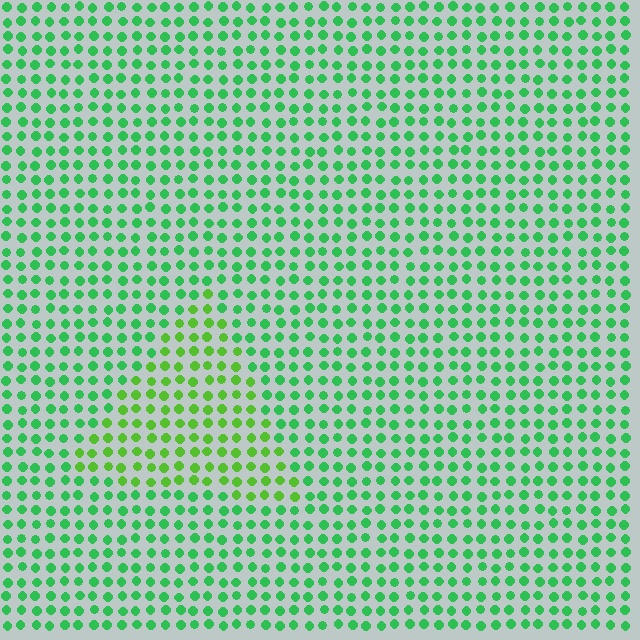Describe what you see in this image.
The image is filled with small green elements in a uniform arrangement. A triangle-shaped region is visible where the elements are tinted to a slightly different hue, forming a subtle color boundary.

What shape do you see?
I see a triangle.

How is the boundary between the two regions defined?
The boundary is defined purely by a slight shift in hue (about 31 degrees). Spacing, size, and orientation are identical on both sides.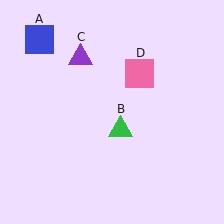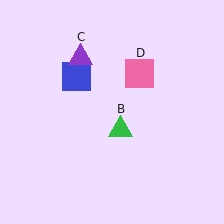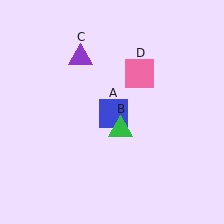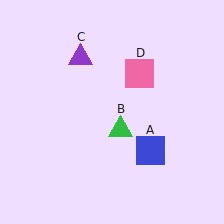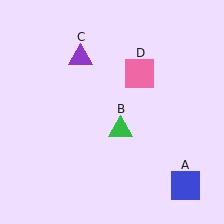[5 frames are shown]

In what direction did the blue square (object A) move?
The blue square (object A) moved down and to the right.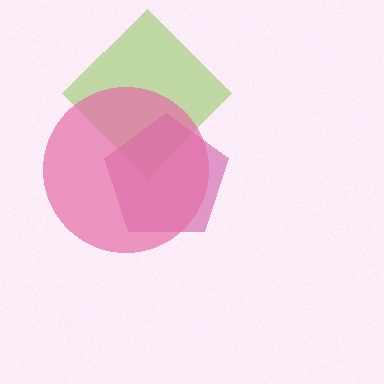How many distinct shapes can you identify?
There are 3 distinct shapes: a lime diamond, a magenta pentagon, a pink circle.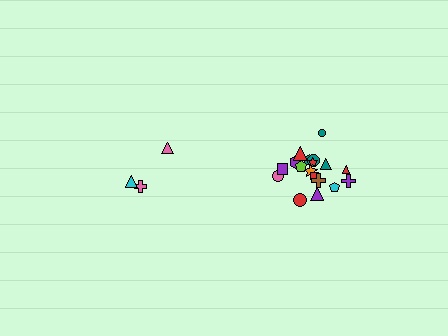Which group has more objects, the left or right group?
The right group.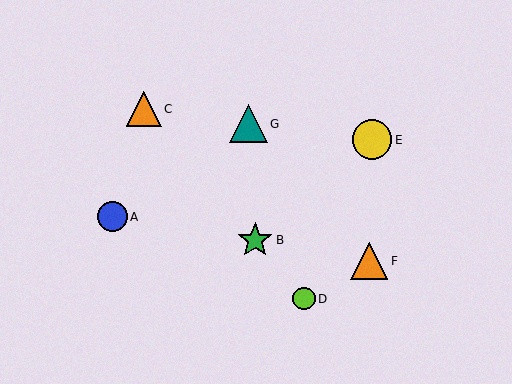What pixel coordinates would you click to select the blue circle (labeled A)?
Click at (112, 217) to select the blue circle A.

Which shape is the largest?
The yellow circle (labeled E) is the largest.